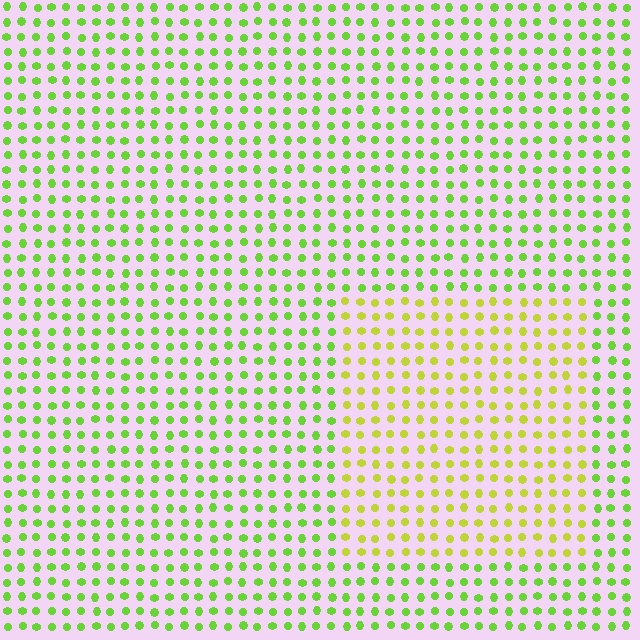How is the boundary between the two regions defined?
The boundary is defined purely by a slight shift in hue (about 33 degrees). Spacing, size, and orientation are identical on both sides.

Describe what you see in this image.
The image is filled with small lime elements in a uniform arrangement. A rectangle-shaped region is visible where the elements are tinted to a slightly different hue, forming a subtle color boundary.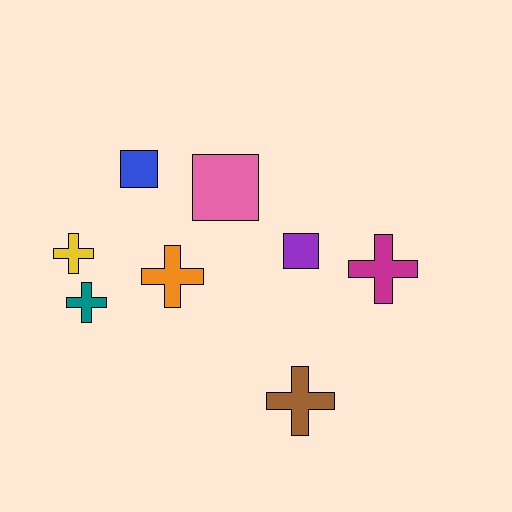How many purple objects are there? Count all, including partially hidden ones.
There is 1 purple object.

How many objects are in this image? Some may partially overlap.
There are 8 objects.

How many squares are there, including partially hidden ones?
There are 3 squares.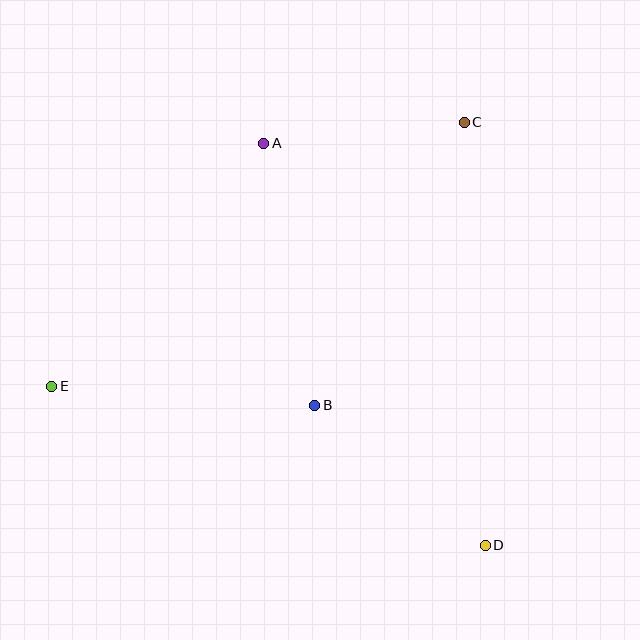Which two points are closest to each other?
Points A and C are closest to each other.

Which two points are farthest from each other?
Points C and E are farthest from each other.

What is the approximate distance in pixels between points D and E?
The distance between D and E is approximately 462 pixels.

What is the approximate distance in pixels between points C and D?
The distance between C and D is approximately 423 pixels.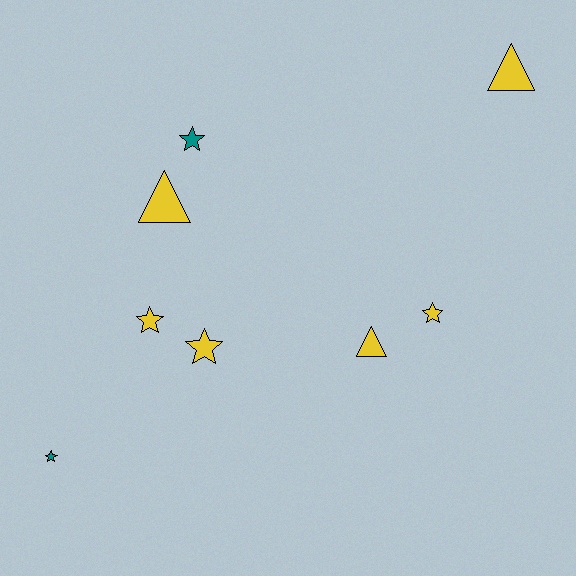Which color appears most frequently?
Yellow, with 6 objects.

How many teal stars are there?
There are 2 teal stars.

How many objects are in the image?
There are 8 objects.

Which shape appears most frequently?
Star, with 5 objects.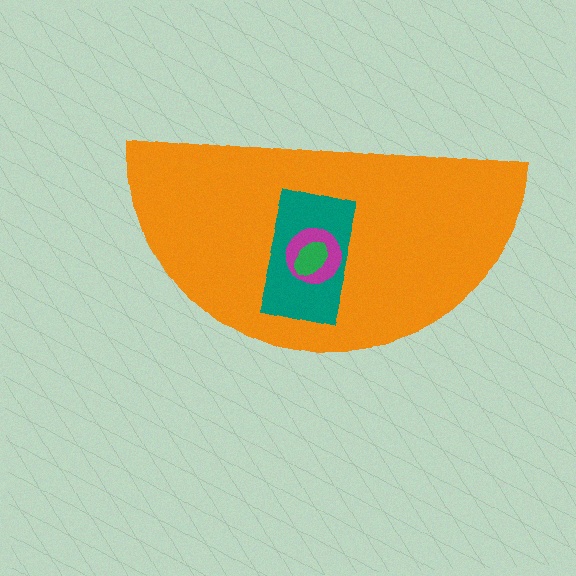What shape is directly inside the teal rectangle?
The magenta circle.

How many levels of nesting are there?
4.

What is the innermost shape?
The green ellipse.